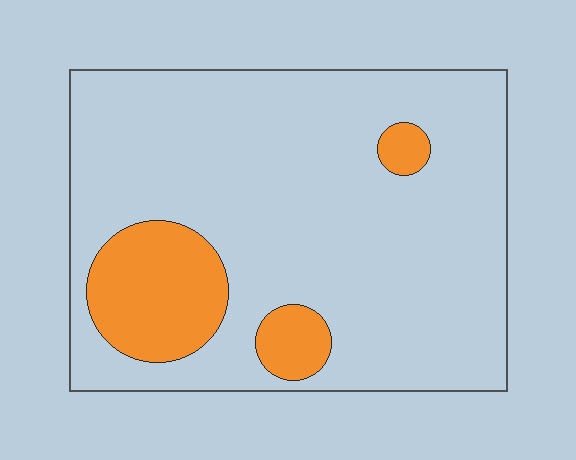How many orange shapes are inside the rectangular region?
3.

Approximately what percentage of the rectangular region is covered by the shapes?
Approximately 15%.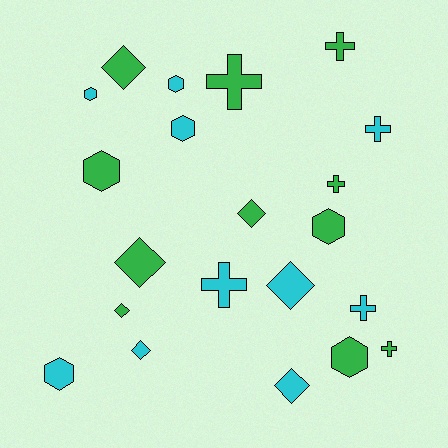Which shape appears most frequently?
Hexagon, with 7 objects.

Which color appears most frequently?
Green, with 11 objects.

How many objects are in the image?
There are 21 objects.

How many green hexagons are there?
There are 3 green hexagons.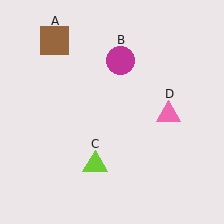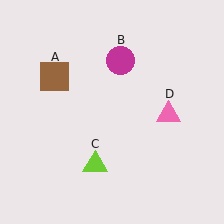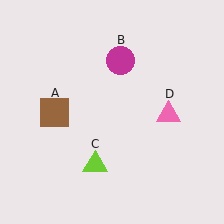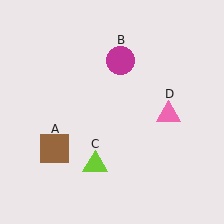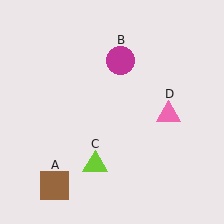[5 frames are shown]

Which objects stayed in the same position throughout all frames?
Magenta circle (object B) and lime triangle (object C) and pink triangle (object D) remained stationary.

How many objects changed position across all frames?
1 object changed position: brown square (object A).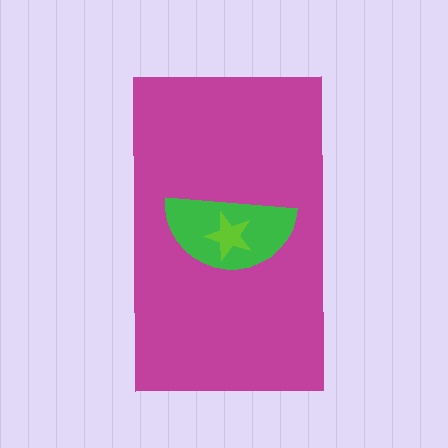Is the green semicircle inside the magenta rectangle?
Yes.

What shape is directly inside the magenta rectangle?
The green semicircle.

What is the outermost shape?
The magenta rectangle.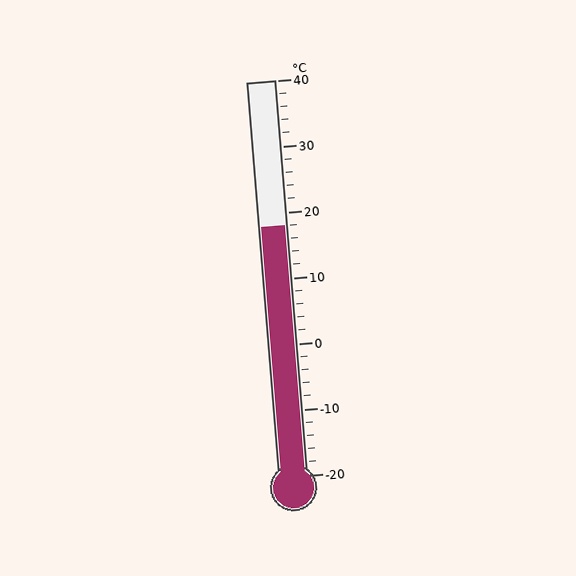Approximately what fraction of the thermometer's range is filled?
The thermometer is filled to approximately 65% of its range.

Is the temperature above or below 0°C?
The temperature is above 0°C.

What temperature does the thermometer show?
The thermometer shows approximately 18°C.